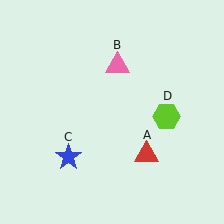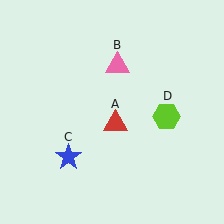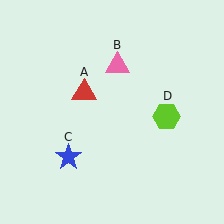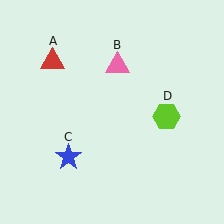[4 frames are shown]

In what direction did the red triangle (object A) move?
The red triangle (object A) moved up and to the left.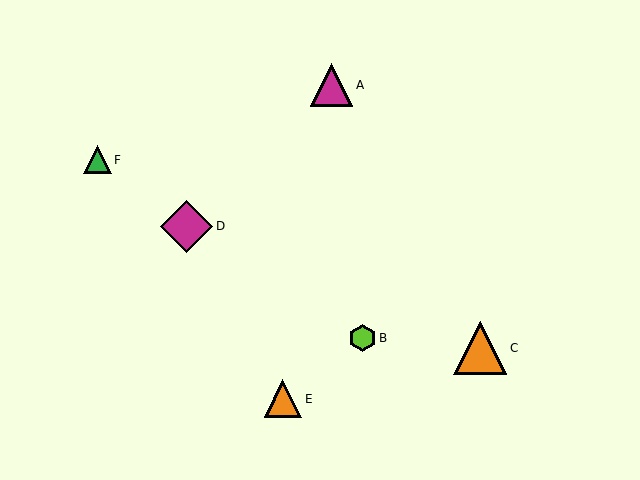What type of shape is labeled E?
Shape E is an orange triangle.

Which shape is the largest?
The orange triangle (labeled C) is the largest.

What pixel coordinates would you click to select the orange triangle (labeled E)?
Click at (283, 399) to select the orange triangle E.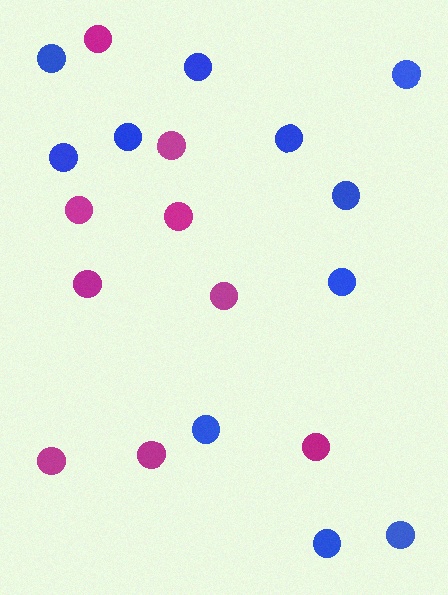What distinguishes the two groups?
There are 2 groups: one group of magenta circles (9) and one group of blue circles (11).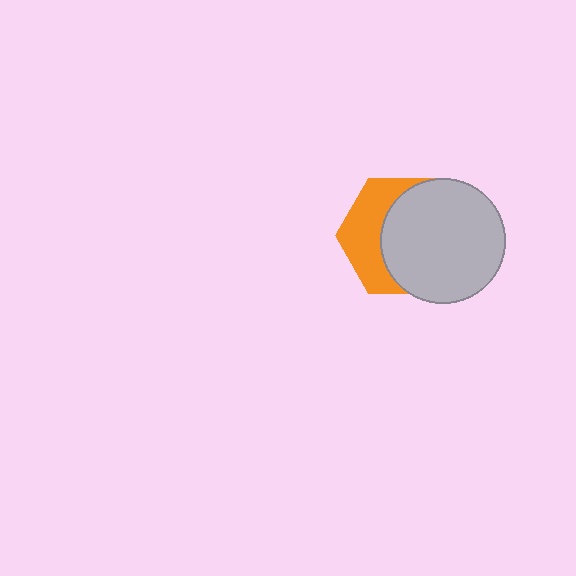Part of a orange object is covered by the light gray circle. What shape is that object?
It is a hexagon.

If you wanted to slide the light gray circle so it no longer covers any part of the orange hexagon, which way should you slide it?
Slide it right — that is the most direct way to separate the two shapes.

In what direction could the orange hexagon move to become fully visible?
The orange hexagon could move left. That would shift it out from behind the light gray circle entirely.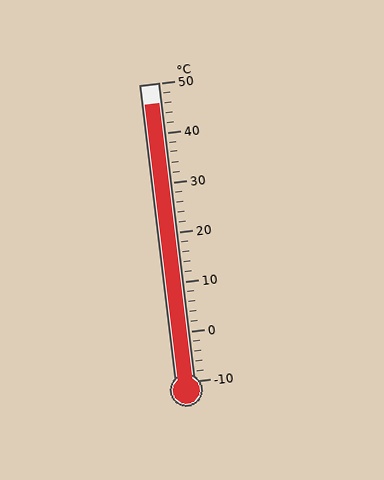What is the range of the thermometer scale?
The thermometer scale ranges from -10°C to 50°C.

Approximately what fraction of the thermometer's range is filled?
The thermometer is filled to approximately 95% of its range.